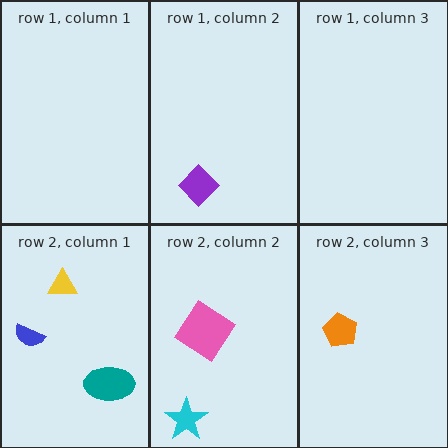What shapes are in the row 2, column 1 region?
The teal ellipse, the blue semicircle, the yellow triangle.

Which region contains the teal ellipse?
The row 2, column 1 region.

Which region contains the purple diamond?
The row 1, column 2 region.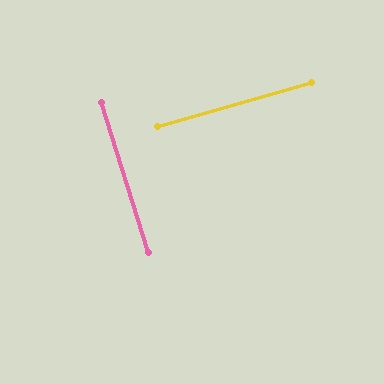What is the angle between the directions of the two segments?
Approximately 88 degrees.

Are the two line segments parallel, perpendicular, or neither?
Perpendicular — they meet at approximately 88°.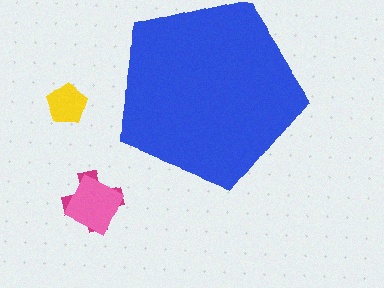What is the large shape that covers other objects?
A blue pentagon.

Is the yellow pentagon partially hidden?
No, the yellow pentagon is fully visible.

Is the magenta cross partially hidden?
No, the magenta cross is fully visible.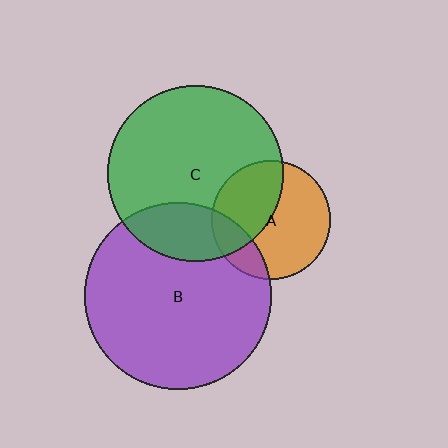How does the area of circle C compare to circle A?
Approximately 2.2 times.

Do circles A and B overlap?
Yes.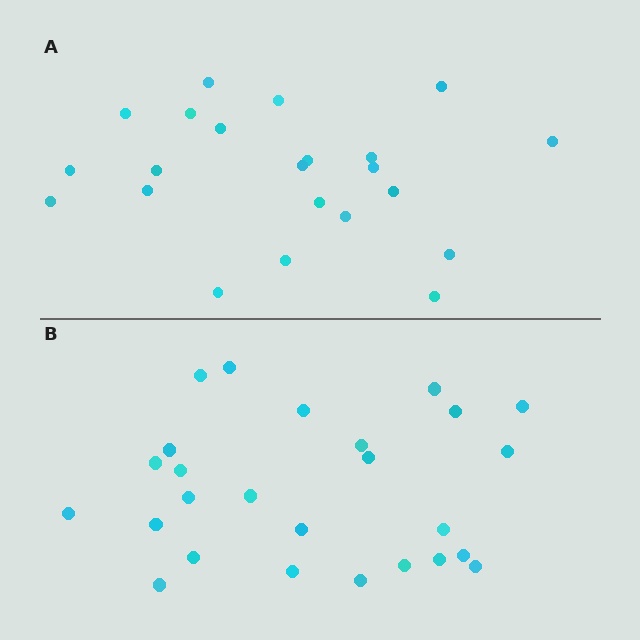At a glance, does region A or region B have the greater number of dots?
Region B (the bottom region) has more dots.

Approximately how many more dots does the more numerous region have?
Region B has about 4 more dots than region A.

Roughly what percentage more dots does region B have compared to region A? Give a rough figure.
About 20% more.